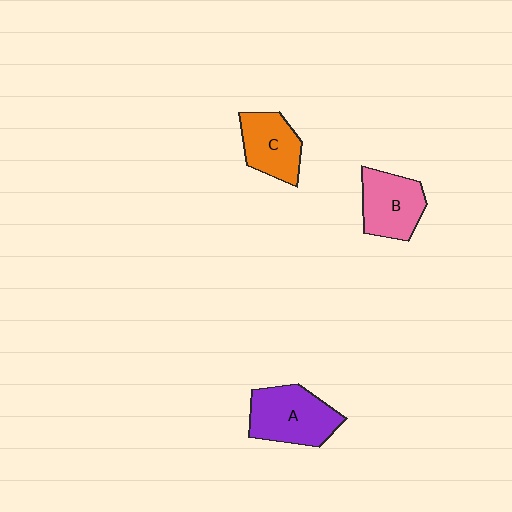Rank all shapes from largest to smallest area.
From largest to smallest: A (purple), B (pink), C (orange).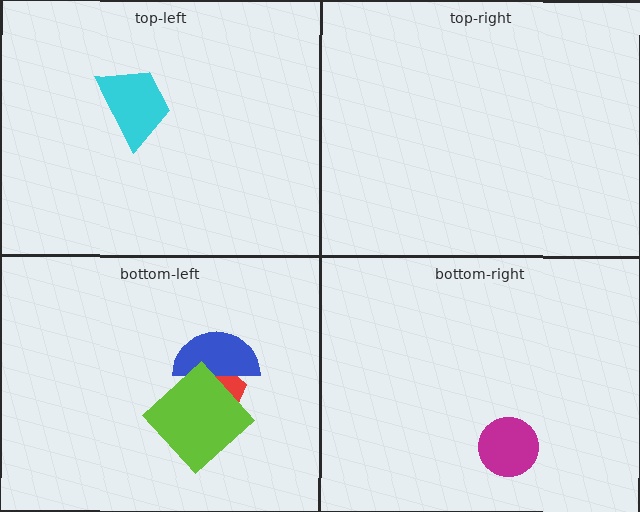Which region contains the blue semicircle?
The bottom-left region.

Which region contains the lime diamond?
The bottom-left region.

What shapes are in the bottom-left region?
The red pentagon, the blue semicircle, the lime diamond.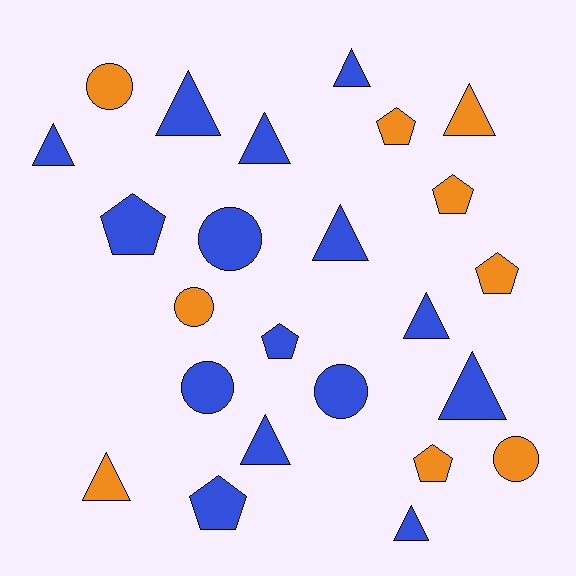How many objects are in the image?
There are 24 objects.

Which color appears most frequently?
Blue, with 15 objects.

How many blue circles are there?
There are 3 blue circles.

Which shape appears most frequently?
Triangle, with 11 objects.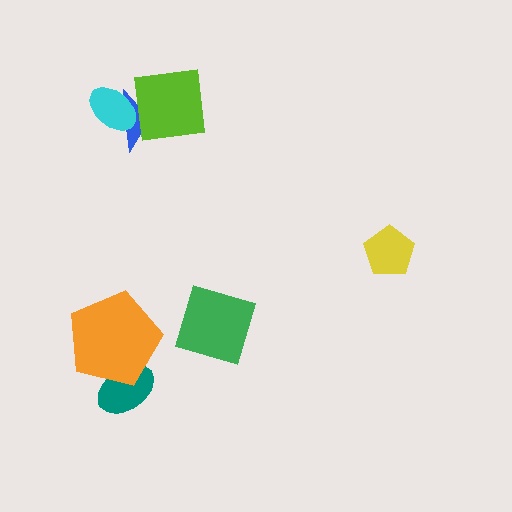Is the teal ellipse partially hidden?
Yes, it is partially covered by another shape.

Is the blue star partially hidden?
Yes, it is partially covered by another shape.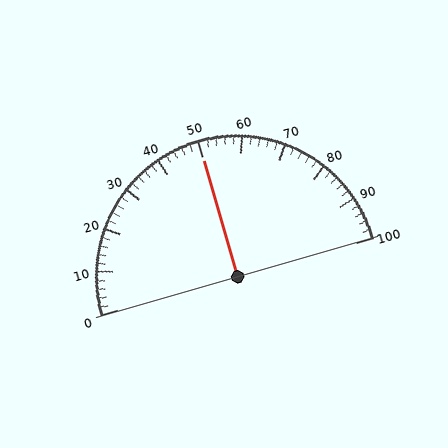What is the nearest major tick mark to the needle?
The nearest major tick mark is 50.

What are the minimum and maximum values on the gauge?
The gauge ranges from 0 to 100.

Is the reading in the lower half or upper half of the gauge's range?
The reading is in the upper half of the range (0 to 100).